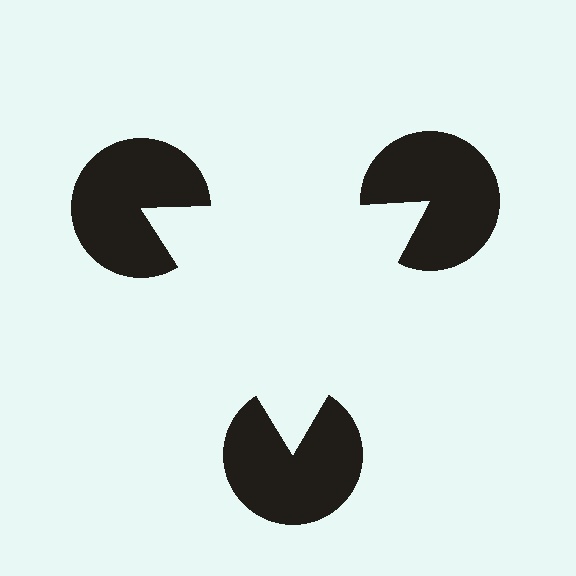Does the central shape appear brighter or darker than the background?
It typically appears slightly brighter than the background, even though no actual brightness change is drawn.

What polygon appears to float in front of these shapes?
An illusory triangle — its edges are inferred from the aligned wedge cuts in the pac-man discs, not physically drawn.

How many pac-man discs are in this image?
There are 3 — one at each vertex of the illusory triangle.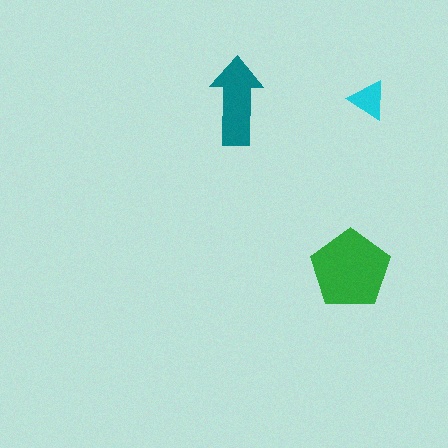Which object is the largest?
The green pentagon.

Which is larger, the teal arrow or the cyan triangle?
The teal arrow.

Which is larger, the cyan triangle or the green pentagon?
The green pentagon.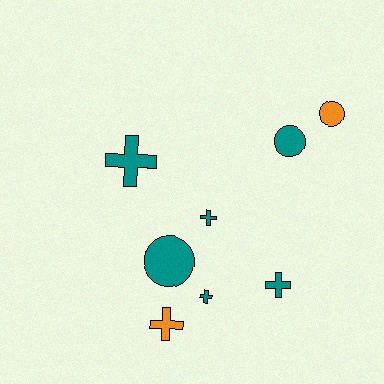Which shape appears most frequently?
Cross, with 5 objects.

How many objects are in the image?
There are 8 objects.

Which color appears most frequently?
Teal, with 6 objects.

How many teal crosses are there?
There are 4 teal crosses.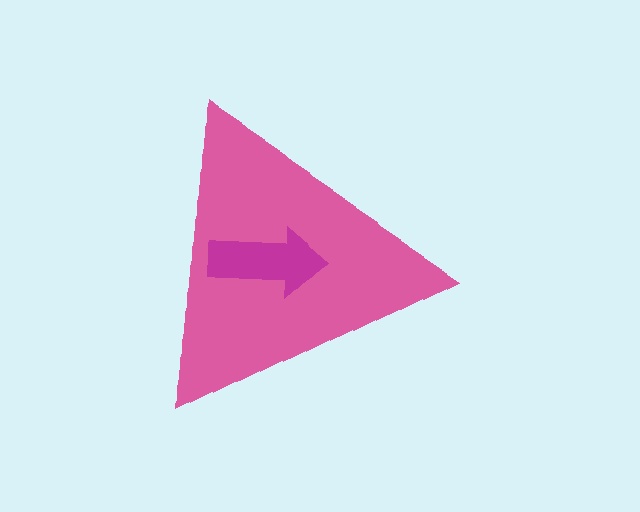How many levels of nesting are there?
2.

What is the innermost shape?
The magenta arrow.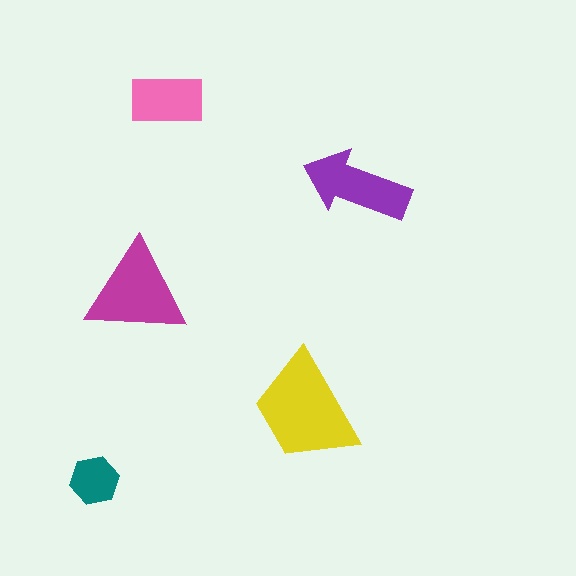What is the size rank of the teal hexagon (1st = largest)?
5th.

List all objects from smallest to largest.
The teal hexagon, the pink rectangle, the purple arrow, the magenta triangle, the yellow trapezoid.